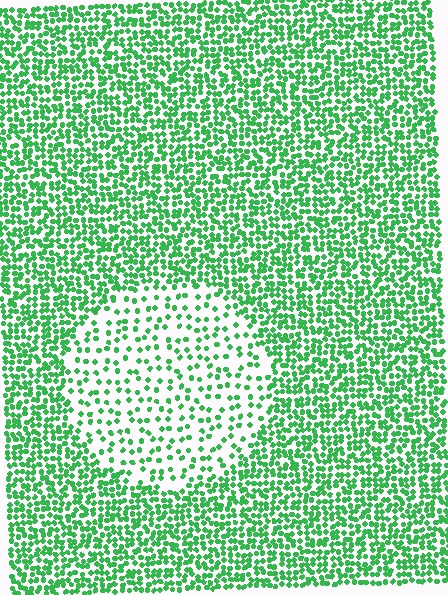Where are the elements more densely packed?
The elements are more densely packed outside the circle boundary.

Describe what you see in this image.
The image contains small green elements arranged at two different densities. A circle-shaped region is visible where the elements are less densely packed than the surrounding area.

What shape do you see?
I see a circle.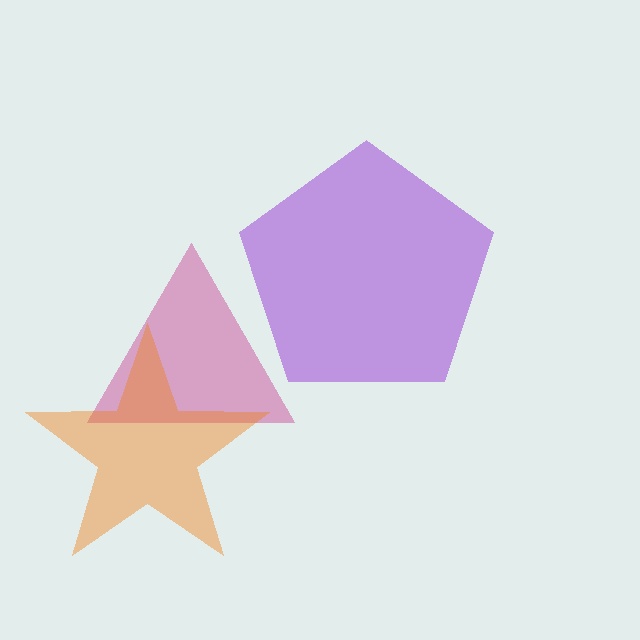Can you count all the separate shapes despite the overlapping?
Yes, there are 3 separate shapes.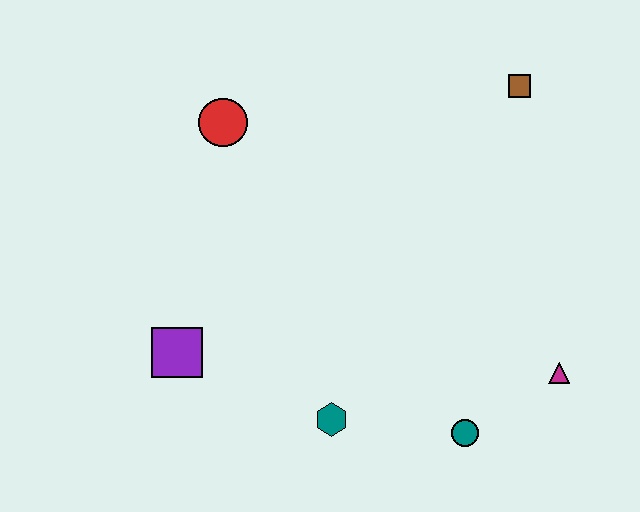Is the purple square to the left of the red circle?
Yes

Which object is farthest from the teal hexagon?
The brown square is farthest from the teal hexagon.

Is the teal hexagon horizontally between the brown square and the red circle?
Yes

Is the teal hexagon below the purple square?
Yes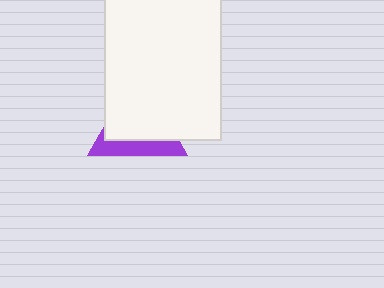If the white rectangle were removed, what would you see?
You would see the complete purple triangle.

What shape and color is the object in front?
The object in front is a white rectangle.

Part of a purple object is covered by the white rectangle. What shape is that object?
It is a triangle.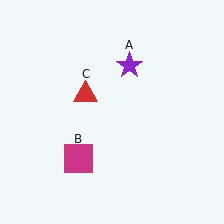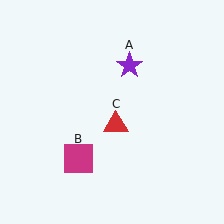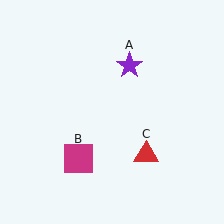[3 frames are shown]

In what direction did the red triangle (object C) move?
The red triangle (object C) moved down and to the right.